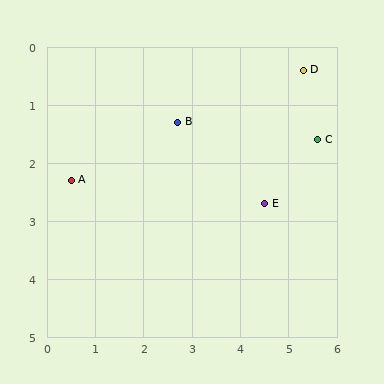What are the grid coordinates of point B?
Point B is at approximately (2.7, 1.3).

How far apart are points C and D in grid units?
Points C and D are about 1.2 grid units apart.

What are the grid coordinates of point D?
Point D is at approximately (5.3, 0.4).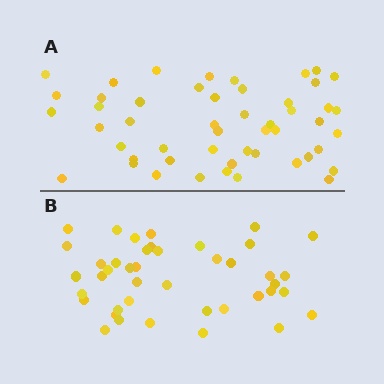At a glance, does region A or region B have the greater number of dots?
Region A (the top region) has more dots.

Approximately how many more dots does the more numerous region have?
Region A has roughly 8 or so more dots than region B.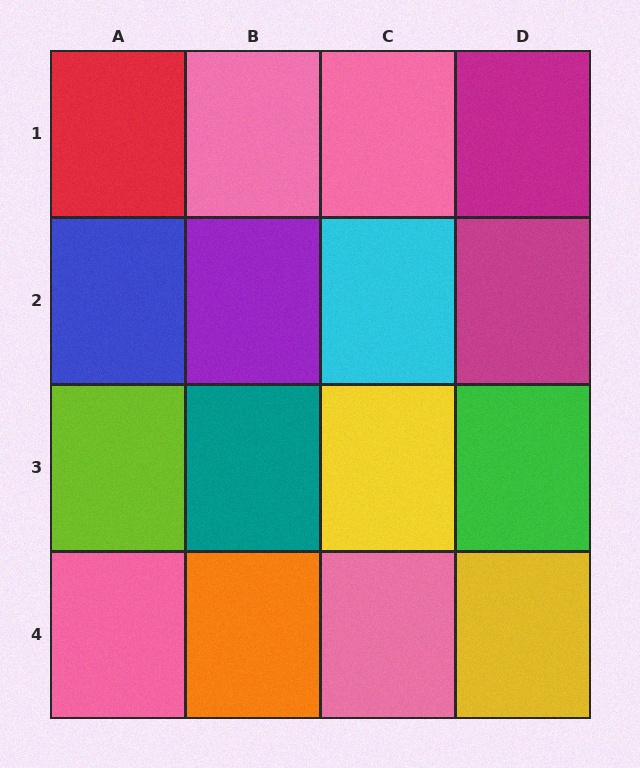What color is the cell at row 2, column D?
Magenta.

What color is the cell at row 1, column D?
Magenta.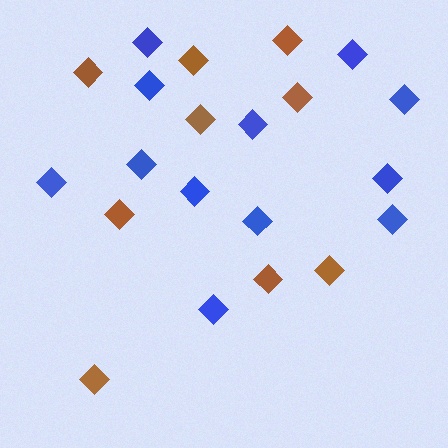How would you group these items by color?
There are 2 groups: one group of brown diamonds (9) and one group of blue diamonds (12).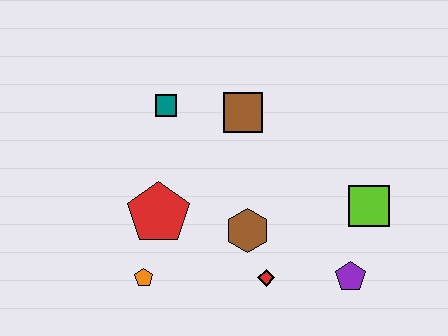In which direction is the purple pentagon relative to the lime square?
The purple pentagon is below the lime square.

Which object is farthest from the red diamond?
The teal square is farthest from the red diamond.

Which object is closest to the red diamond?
The brown hexagon is closest to the red diamond.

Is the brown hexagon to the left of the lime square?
Yes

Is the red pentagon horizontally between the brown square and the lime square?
No